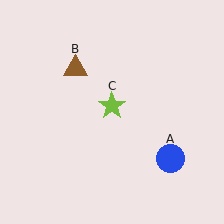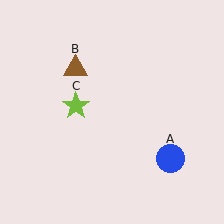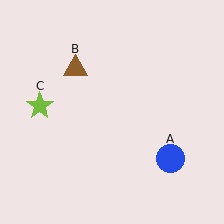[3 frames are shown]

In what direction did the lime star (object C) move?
The lime star (object C) moved left.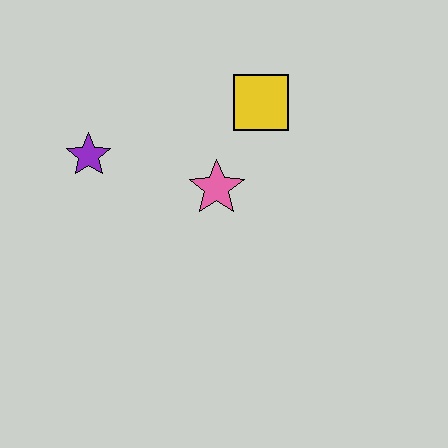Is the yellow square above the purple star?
Yes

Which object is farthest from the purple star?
The yellow square is farthest from the purple star.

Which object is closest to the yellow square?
The pink star is closest to the yellow square.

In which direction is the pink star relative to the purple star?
The pink star is to the right of the purple star.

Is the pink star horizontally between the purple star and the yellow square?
Yes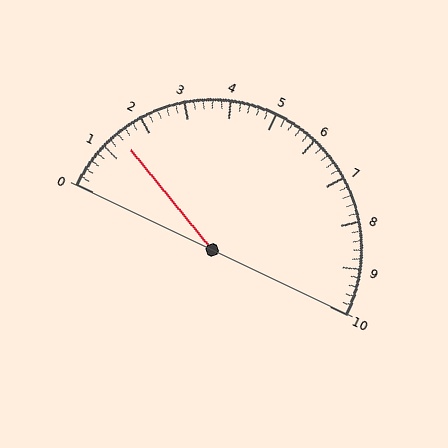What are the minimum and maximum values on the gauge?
The gauge ranges from 0 to 10.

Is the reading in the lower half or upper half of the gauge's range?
The reading is in the lower half of the range (0 to 10).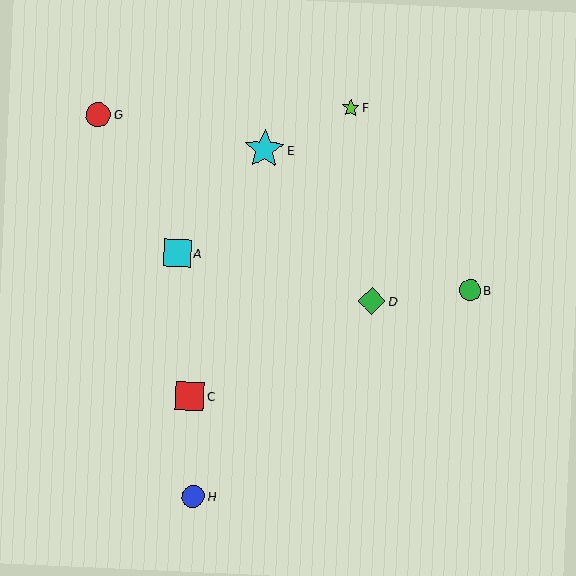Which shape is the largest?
The cyan star (labeled E) is the largest.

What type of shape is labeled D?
Shape D is a green diamond.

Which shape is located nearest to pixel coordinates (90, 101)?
The red circle (labeled G) at (98, 115) is nearest to that location.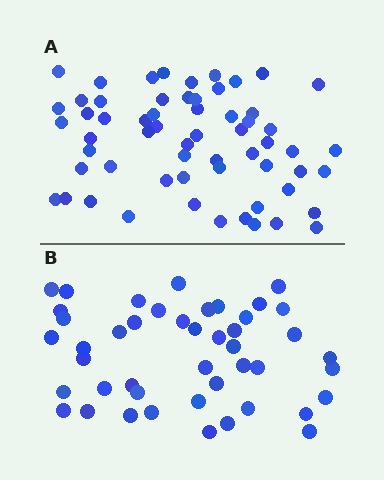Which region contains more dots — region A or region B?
Region A (the top region) has more dots.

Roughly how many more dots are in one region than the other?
Region A has approximately 15 more dots than region B.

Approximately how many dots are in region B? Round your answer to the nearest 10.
About 40 dots. (The exact count is 45, which rounds to 40.)